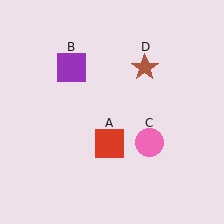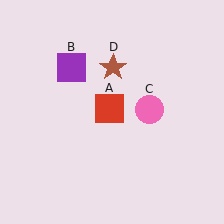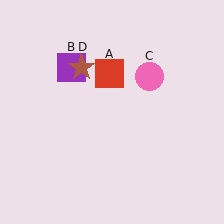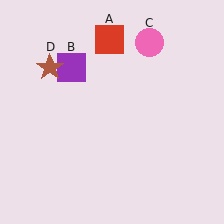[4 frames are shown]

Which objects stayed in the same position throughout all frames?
Purple square (object B) remained stationary.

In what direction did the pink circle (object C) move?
The pink circle (object C) moved up.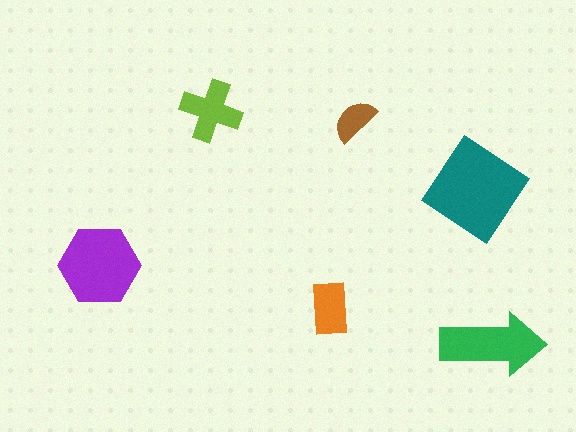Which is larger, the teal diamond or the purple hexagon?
The teal diamond.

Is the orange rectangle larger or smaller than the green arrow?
Smaller.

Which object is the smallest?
The brown semicircle.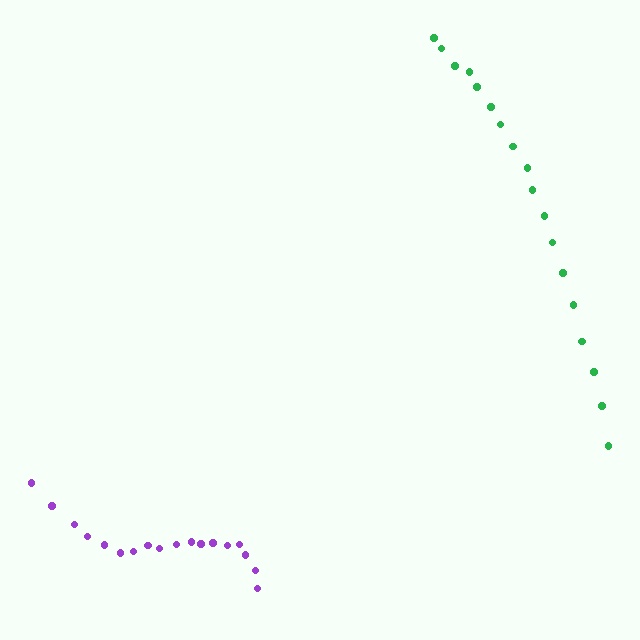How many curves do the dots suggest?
There are 2 distinct paths.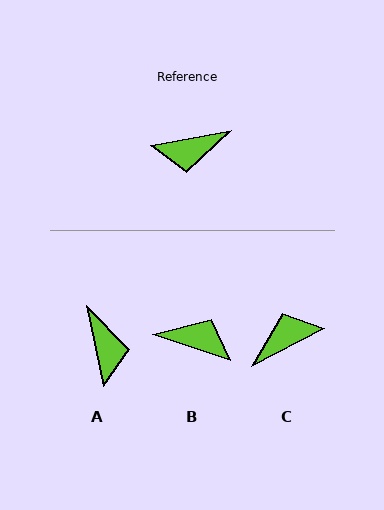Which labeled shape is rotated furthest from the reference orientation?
C, about 163 degrees away.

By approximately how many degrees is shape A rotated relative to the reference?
Approximately 92 degrees counter-clockwise.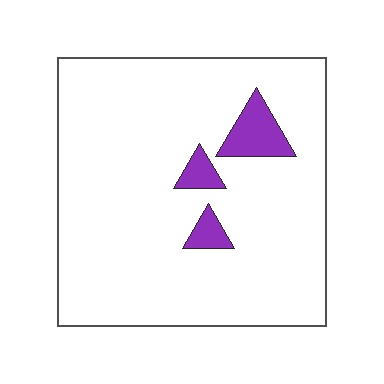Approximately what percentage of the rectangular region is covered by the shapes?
Approximately 5%.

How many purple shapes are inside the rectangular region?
3.